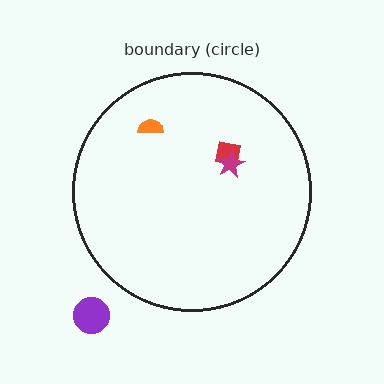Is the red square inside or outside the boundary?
Inside.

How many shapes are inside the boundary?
3 inside, 1 outside.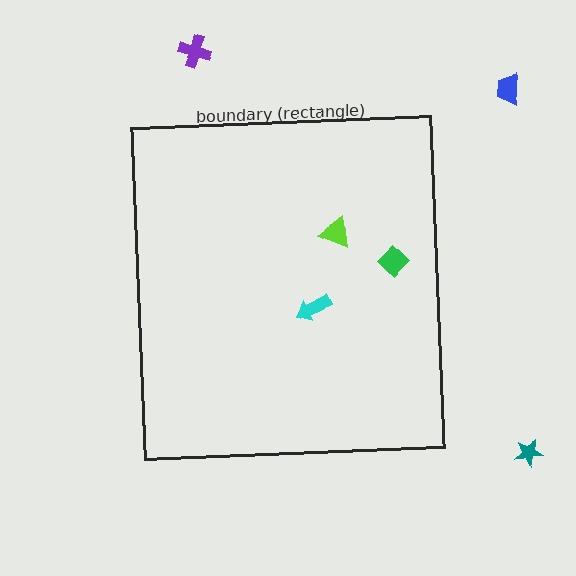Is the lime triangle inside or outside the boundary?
Inside.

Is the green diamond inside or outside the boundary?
Inside.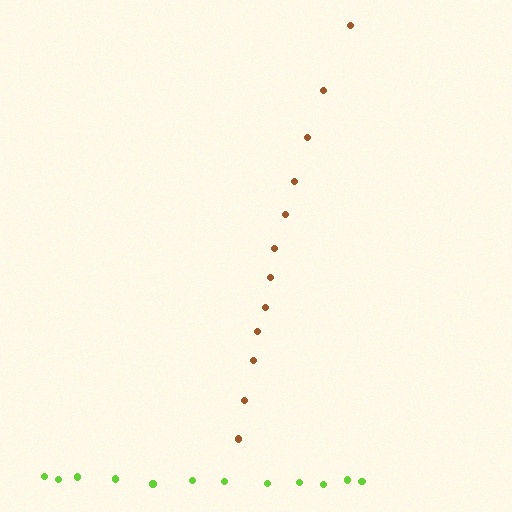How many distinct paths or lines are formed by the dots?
There are 2 distinct paths.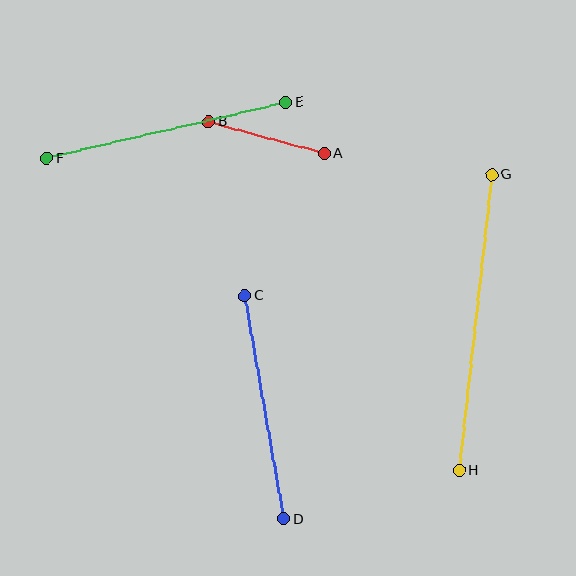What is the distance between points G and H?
The distance is approximately 297 pixels.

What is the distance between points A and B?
The distance is approximately 120 pixels.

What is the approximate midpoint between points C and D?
The midpoint is at approximately (264, 407) pixels.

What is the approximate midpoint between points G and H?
The midpoint is at approximately (476, 323) pixels.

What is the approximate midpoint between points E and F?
The midpoint is at approximately (166, 130) pixels.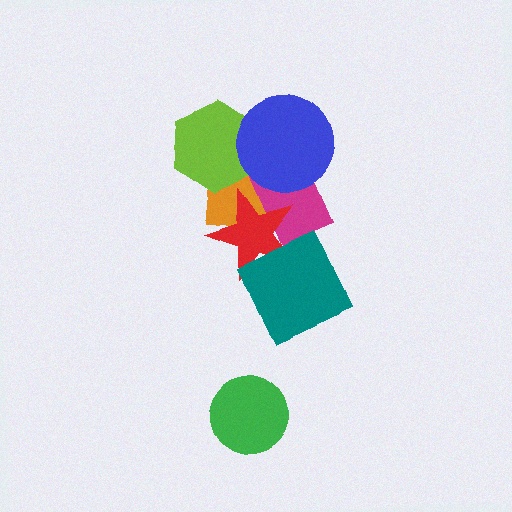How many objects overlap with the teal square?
1 object overlaps with the teal square.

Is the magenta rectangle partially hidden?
Yes, it is partially covered by another shape.